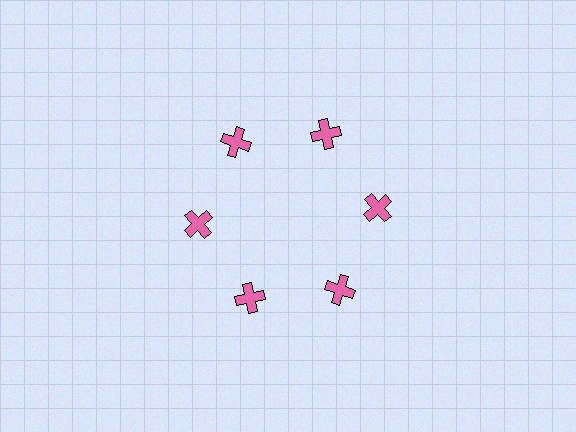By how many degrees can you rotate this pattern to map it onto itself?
The pattern maps onto itself every 60 degrees of rotation.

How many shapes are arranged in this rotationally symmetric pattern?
There are 6 shapes, arranged in 6 groups of 1.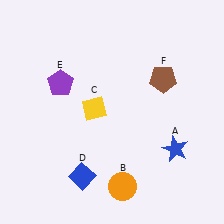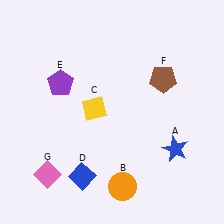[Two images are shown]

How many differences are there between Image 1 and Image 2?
There is 1 difference between the two images.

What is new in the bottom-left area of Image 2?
A pink diamond (G) was added in the bottom-left area of Image 2.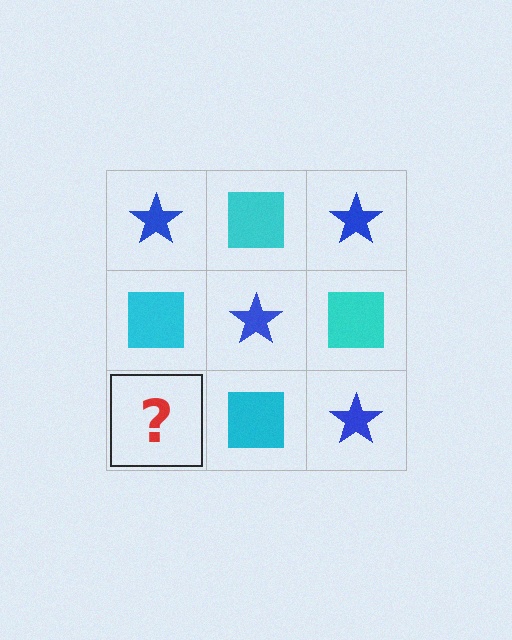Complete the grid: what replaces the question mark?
The question mark should be replaced with a blue star.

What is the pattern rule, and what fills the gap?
The rule is that it alternates blue star and cyan square in a checkerboard pattern. The gap should be filled with a blue star.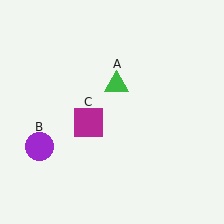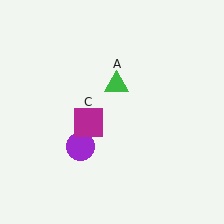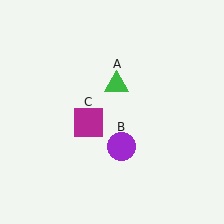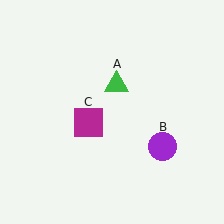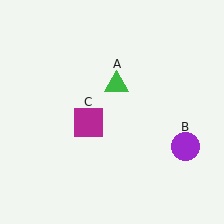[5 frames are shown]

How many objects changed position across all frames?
1 object changed position: purple circle (object B).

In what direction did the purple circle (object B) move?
The purple circle (object B) moved right.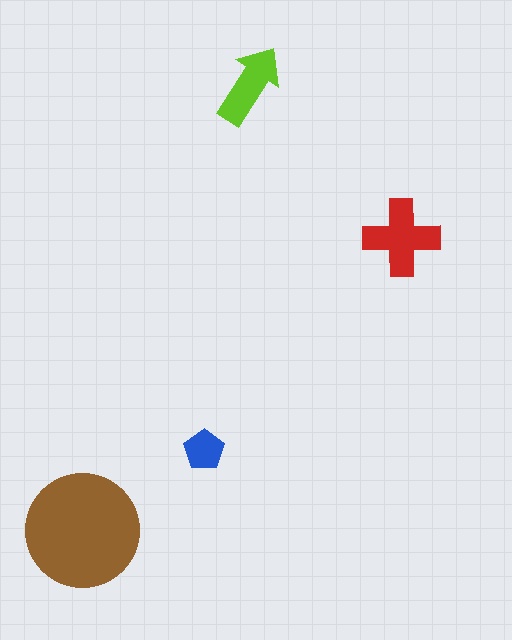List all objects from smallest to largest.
The blue pentagon, the lime arrow, the red cross, the brown circle.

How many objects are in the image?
There are 4 objects in the image.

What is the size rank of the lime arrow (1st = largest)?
3rd.